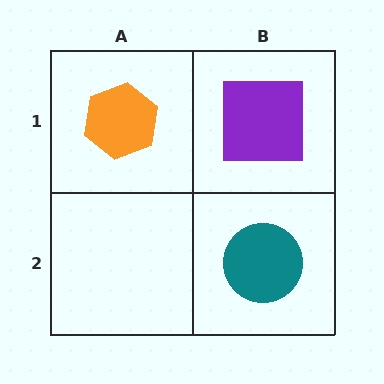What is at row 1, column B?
A purple square.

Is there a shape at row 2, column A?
No, that cell is empty.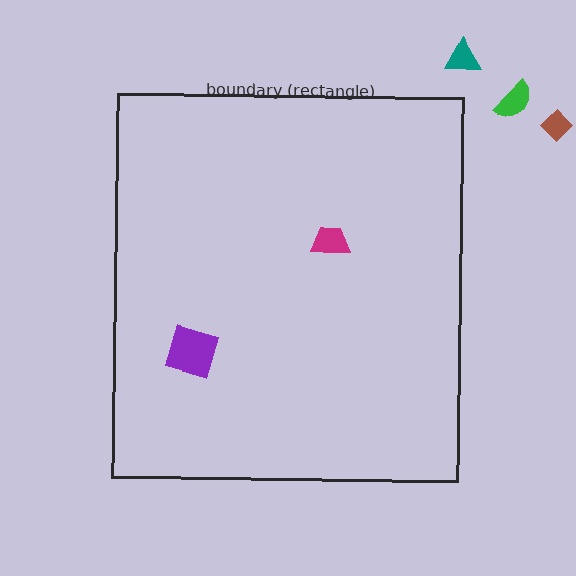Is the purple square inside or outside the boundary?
Inside.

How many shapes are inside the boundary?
2 inside, 3 outside.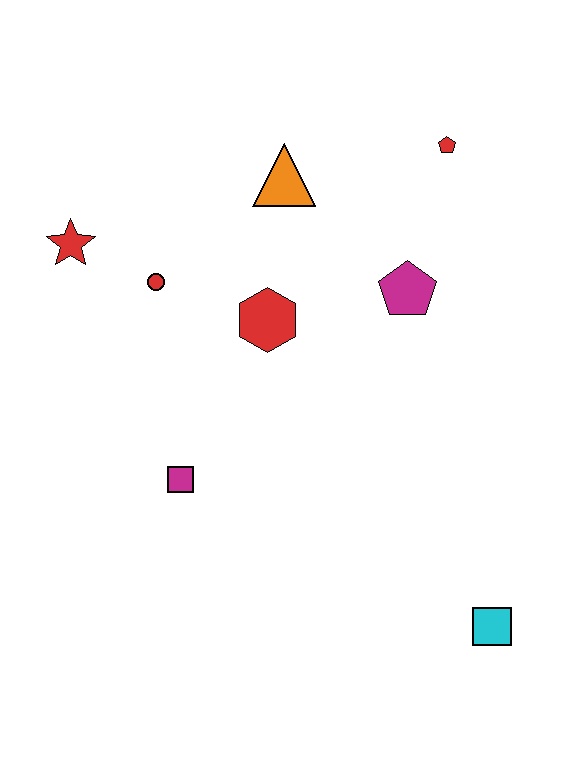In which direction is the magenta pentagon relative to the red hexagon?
The magenta pentagon is to the right of the red hexagon.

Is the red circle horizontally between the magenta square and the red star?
Yes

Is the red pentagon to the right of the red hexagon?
Yes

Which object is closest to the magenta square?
The red hexagon is closest to the magenta square.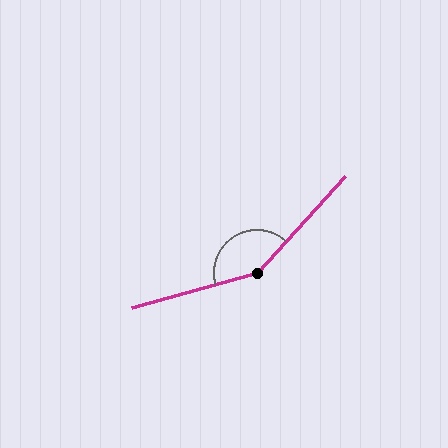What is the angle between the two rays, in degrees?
Approximately 148 degrees.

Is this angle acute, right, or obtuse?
It is obtuse.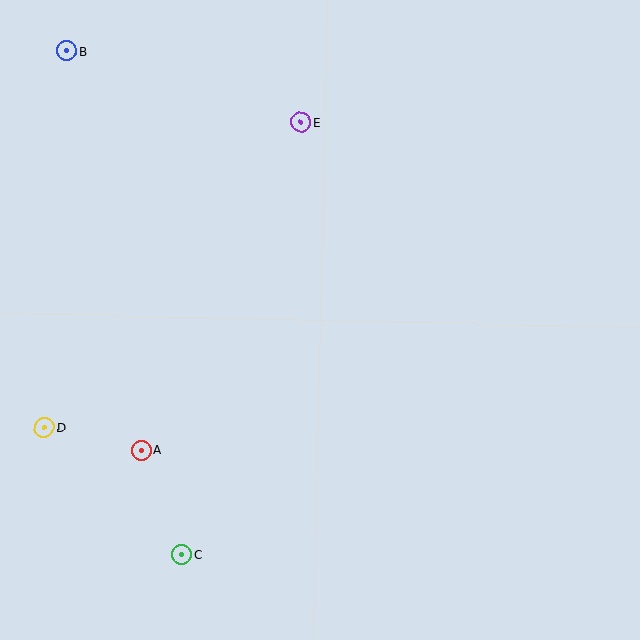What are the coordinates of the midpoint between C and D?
The midpoint between C and D is at (113, 491).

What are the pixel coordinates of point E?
Point E is at (301, 122).